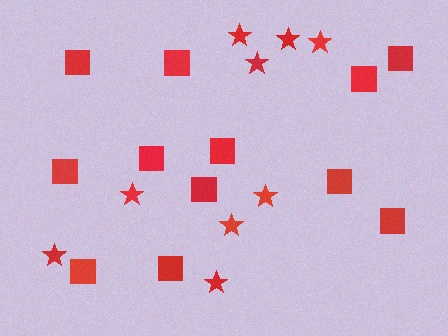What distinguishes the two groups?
There are 2 groups: one group of stars (9) and one group of squares (12).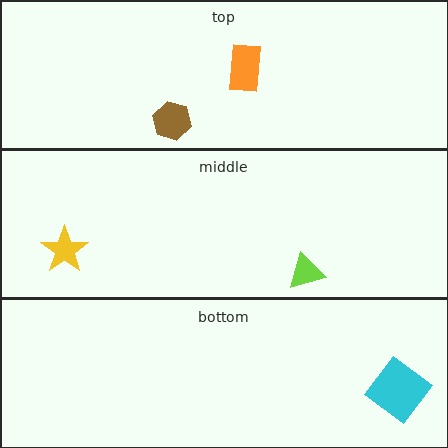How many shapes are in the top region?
2.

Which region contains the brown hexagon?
The top region.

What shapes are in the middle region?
The lime triangle, the yellow star.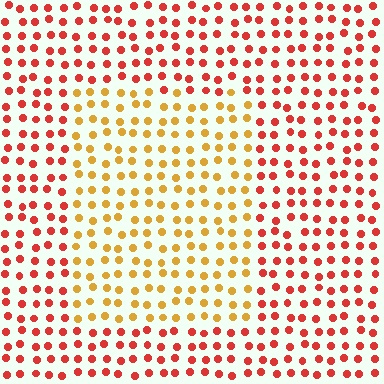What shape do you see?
I see a rectangle.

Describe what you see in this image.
The image is filled with small red elements in a uniform arrangement. A rectangle-shaped region is visible where the elements are tinted to a slightly different hue, forming a subtle color boundary.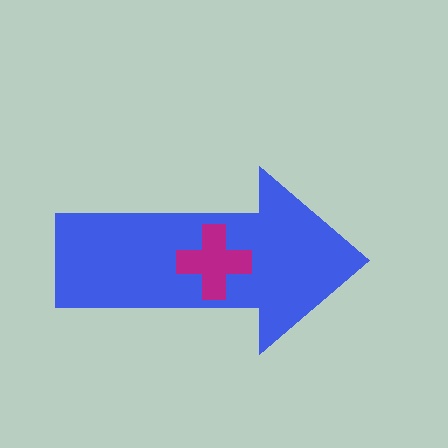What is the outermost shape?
The blue arrow.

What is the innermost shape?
The magenta cross.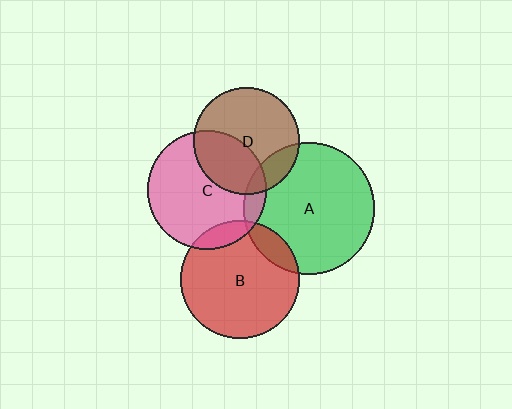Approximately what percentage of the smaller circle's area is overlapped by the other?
Approximately 10%.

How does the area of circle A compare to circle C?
Approximately 1.2 times.